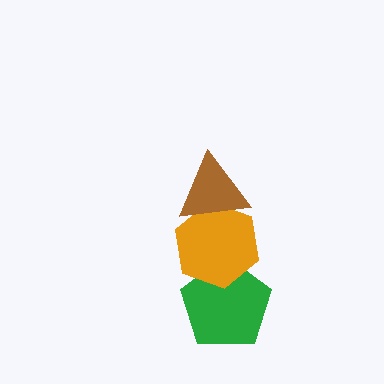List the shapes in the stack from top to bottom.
From top to bottom: the brown triangle, the orange hexagon, the green pentagon.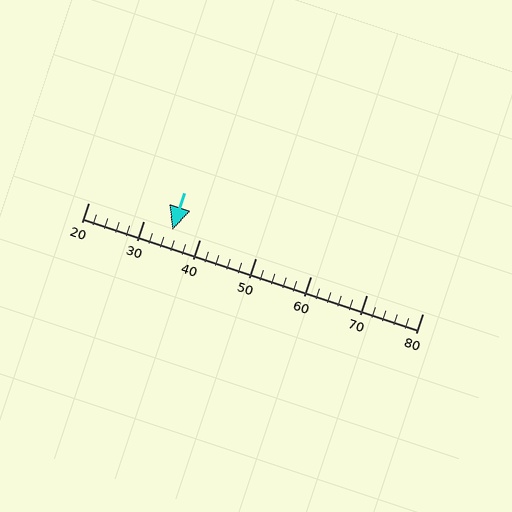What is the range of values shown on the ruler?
The ruler shows values from 20 to 80.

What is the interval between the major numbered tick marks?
The major tick marks are spaced 10 units apart.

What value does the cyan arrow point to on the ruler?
The cyan arrow points to approximately 35.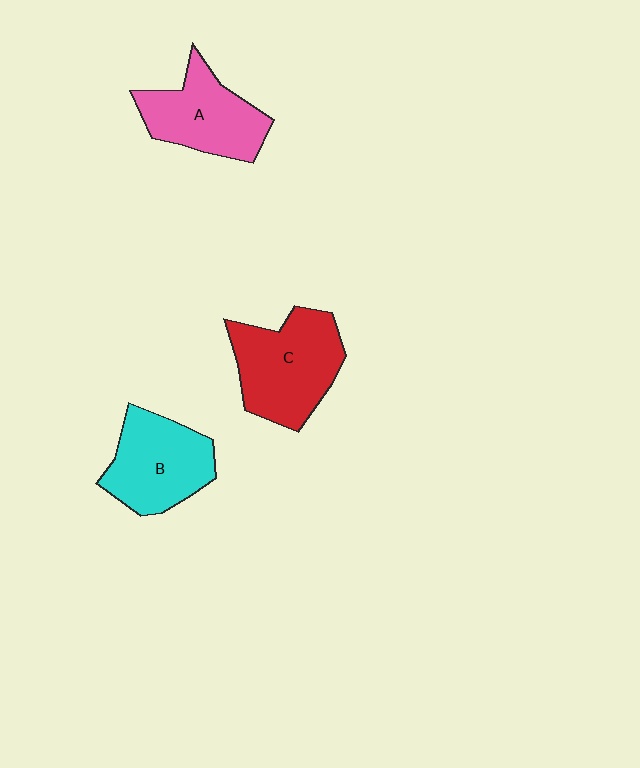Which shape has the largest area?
Shape C (red).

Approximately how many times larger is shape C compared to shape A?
Approximately 1.2 times.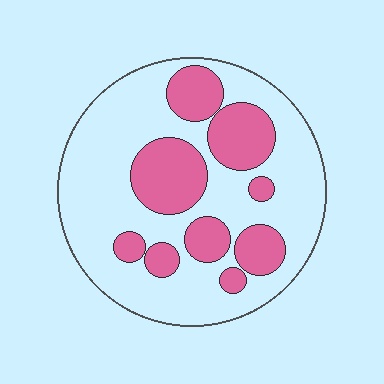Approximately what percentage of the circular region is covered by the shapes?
Approximately 30%.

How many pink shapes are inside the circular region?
9.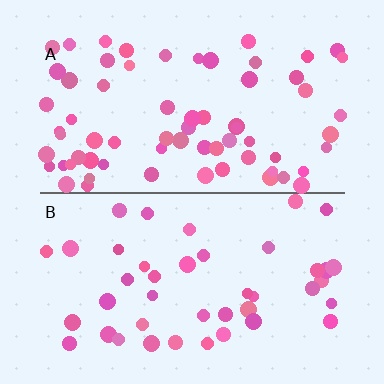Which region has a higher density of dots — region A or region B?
A (the top).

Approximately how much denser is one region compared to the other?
Approximately 1.6× — region A over region B.